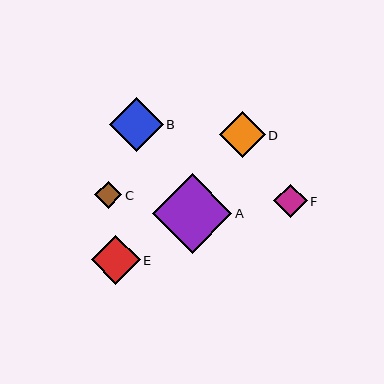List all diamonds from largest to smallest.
From largest to smallest: A, B, E, D, F, C.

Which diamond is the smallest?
Diamond C is the smallest with a size of approximately 27 pixels.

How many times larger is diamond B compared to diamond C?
Diamond B is approximately 2.0 times the size of diamond C.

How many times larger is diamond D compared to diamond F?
Diamond D is approximately 1.4 times the size of diamond F.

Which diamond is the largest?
Diamond A is the largest with a size of approximately 79 pixels.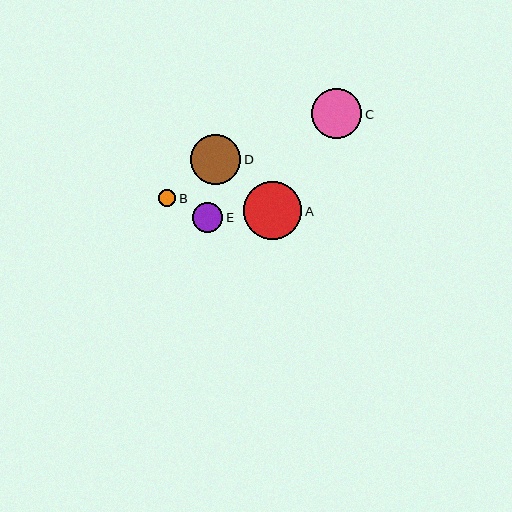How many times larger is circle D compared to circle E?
Circle D is approximately 1.6 times the size of circle E.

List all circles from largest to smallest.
From largest to smallest: A, C, D, E, B.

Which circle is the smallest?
Circle B is the smallest with a size of approximately 18 pixels.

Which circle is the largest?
Circle A is the largest with a size of approximately 58 pixels.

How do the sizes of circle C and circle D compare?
Circle C and circle D are approximately the same size.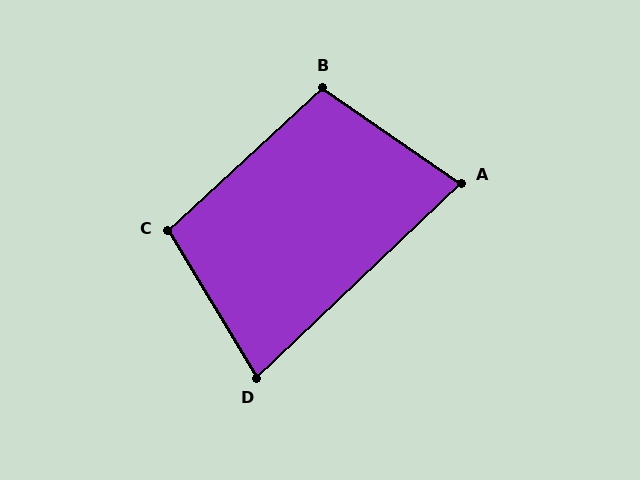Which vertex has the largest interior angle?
B, at approximately 103 degrees.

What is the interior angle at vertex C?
Approximately 102 degrees (obtuse).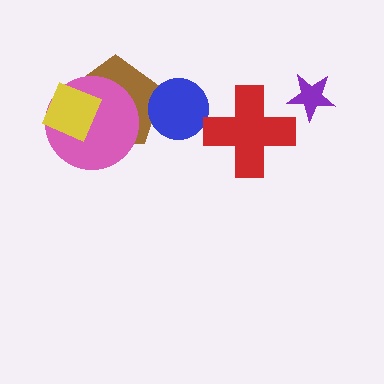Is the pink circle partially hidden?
Yes, it is partially covered by another shape.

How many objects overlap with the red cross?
0 objects overlap with the red cross.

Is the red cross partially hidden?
No, no other shape covers it.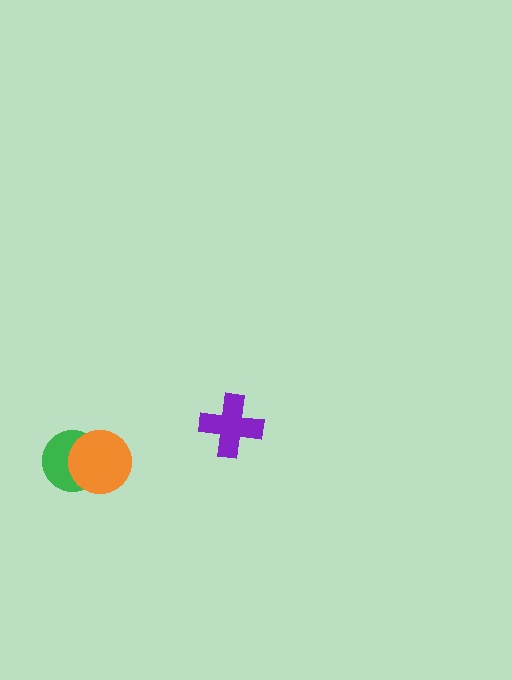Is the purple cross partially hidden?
No, no other shape covers it.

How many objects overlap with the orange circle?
1 object overlaps with the orange circle.